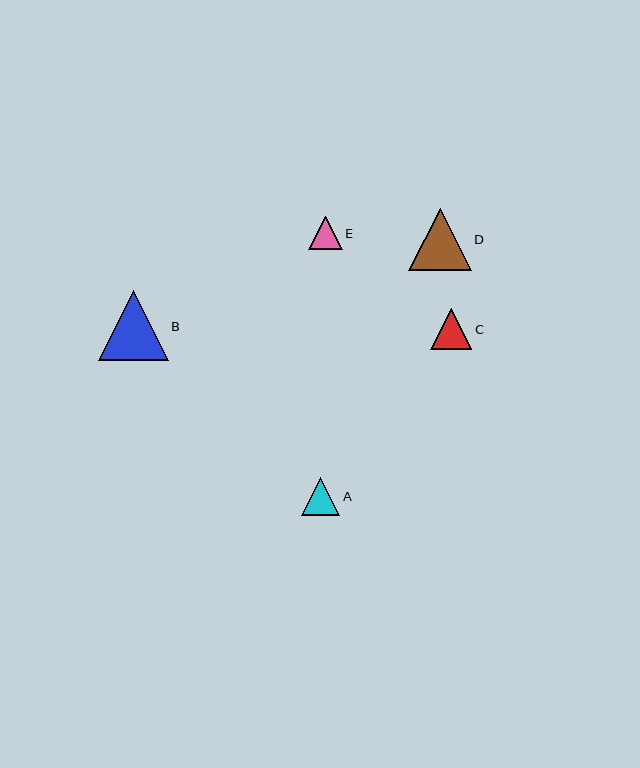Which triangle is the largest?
Triangle B is the largest with a size of approximately 70 pixels.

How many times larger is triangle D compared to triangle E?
Triangle D is approximately 1.9 times the size of triangle E.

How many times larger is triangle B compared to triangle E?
Triangle B is approximately 2.1 times the size of triangle E.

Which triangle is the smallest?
Triangle E is the smallest with a size of approximately 34 pixels.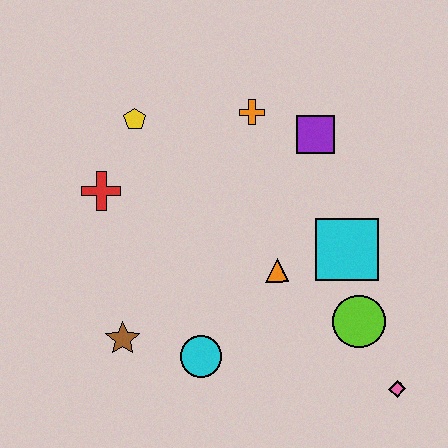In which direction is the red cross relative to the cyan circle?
The red cross is above the cyan circle.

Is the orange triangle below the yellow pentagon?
Yes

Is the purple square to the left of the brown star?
No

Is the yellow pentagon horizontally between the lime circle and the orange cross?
No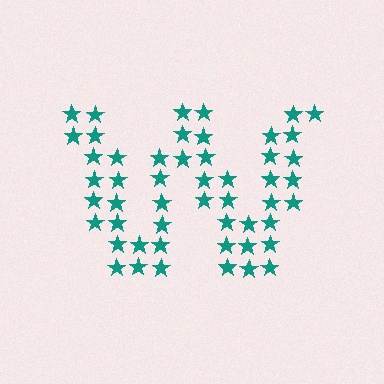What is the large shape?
The large shape is the letter W.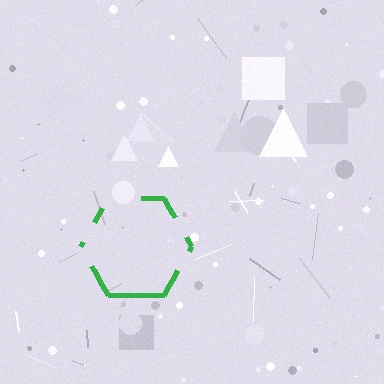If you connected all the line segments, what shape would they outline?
They would outline a hexagon.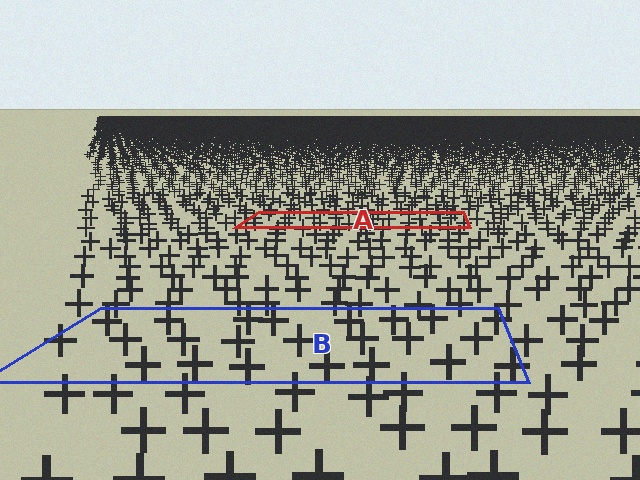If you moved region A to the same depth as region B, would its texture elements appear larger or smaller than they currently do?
They would appear larger. At a closer depth, the same texture elements are projected at a bigger on-screen size.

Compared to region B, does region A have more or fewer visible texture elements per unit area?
Region A has more texture elements per unit area — they are packed more densely because it is farther away.